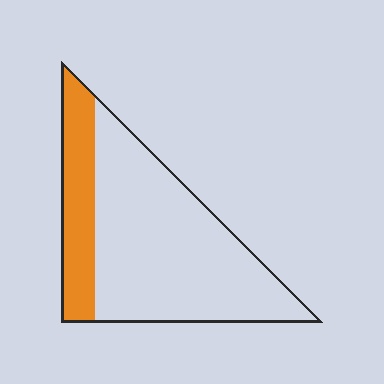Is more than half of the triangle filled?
No.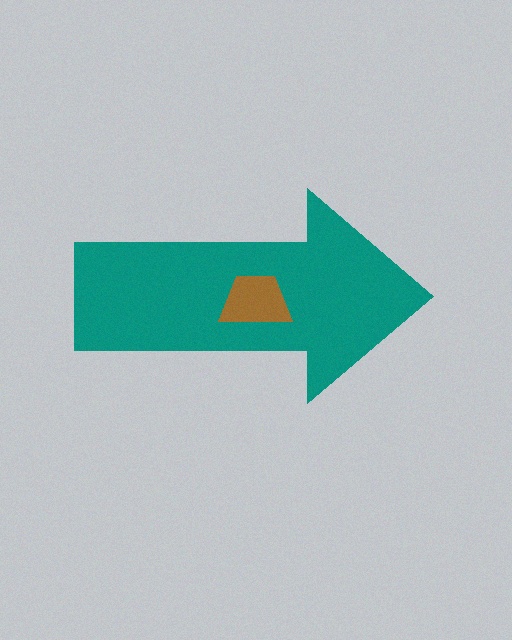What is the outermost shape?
The teal arrow.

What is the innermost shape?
The brown trapezoid.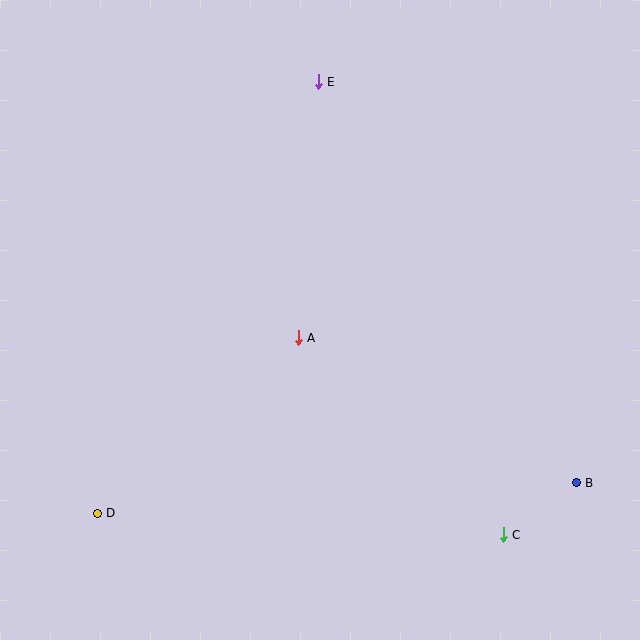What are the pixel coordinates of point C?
Point C is at (503, 535).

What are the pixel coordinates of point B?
Point B is at (576, 483).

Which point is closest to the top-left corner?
Point E is closest to the top-left corner.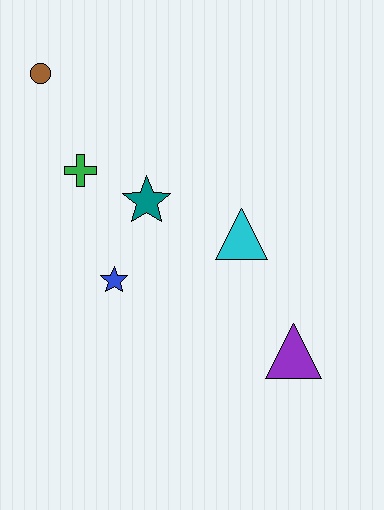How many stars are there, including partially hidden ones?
There are 2 stars.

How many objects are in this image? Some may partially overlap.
There are 6 objects.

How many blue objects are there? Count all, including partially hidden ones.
There is 1 blue object.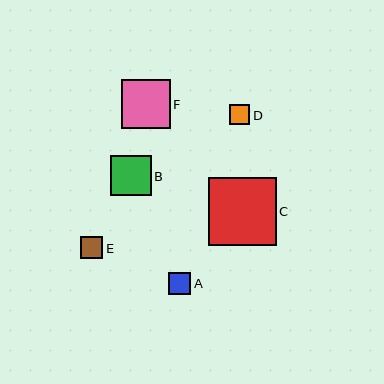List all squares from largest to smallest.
From largest to smallest: C, F, B, A, E, D.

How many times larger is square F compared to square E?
Square F is approximately 2.2 times the size of square E.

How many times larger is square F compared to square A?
Square F is approximately 2.2 times the size of square A.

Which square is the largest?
Square C is the largest with a size of approximately 68 pixels.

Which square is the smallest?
Square D is the smallest with a size of approximately 21 pixels.